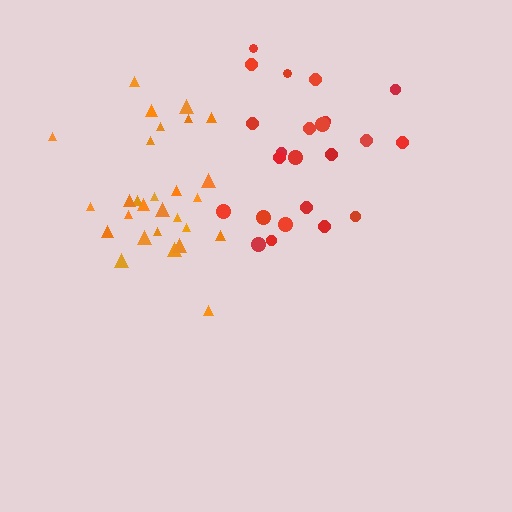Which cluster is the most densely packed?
Orange.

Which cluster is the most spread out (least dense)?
Red.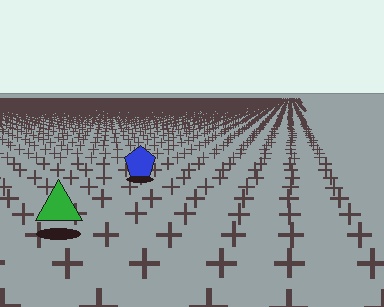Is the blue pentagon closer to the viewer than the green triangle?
No. The green triangle is closer — you can tell from the texture gradient: the ground texture is coarser near it.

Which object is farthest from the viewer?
The blue pentagon is farthest from the viewer. It appears smaller and the ground texture around it is denser.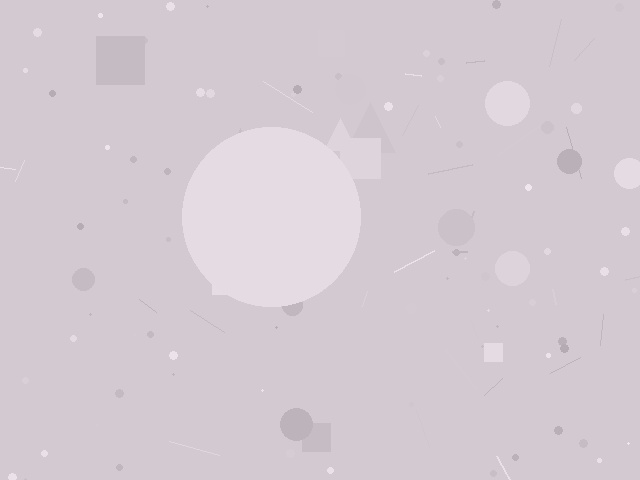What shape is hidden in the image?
A circle is hidden in the image.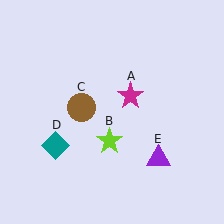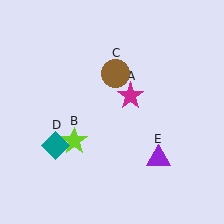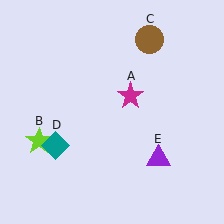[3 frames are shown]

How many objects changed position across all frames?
2 objects changed position: lime star (object B), brown circle (object C).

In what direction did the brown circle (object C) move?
The brown circle (object C) moved up and to the right.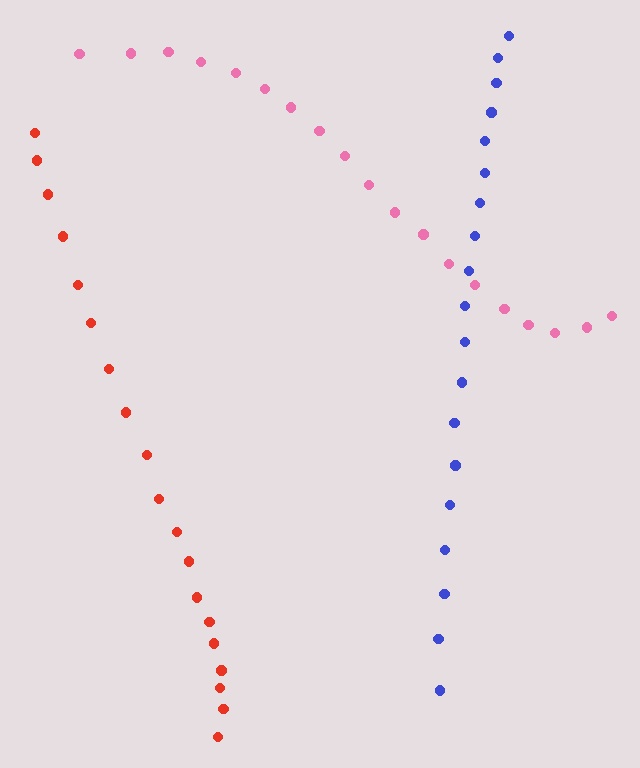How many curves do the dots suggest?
There are 3 distinct paths.